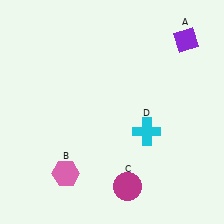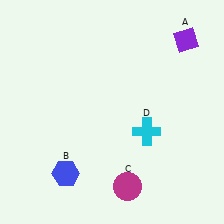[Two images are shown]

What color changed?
The hexagon (B) changed from pink in Image 1 to blue in Image 2.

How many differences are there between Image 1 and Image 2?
There is 1 difference between the two images.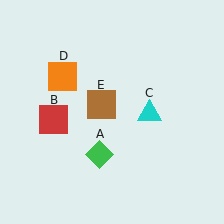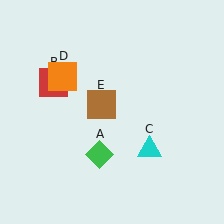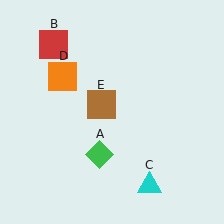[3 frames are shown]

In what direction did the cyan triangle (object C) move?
The cyan triangle (object C) moved down.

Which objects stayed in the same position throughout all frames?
Green diamond (object A) and orange square (object D) and brown square (object E) remained stationary.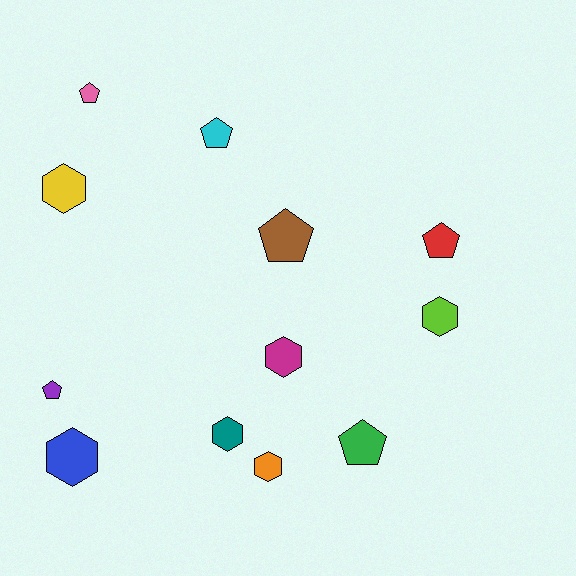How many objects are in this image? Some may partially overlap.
There are 12 objects.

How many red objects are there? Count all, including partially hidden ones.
There is 1 red object.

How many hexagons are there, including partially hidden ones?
There are 6 hexagons.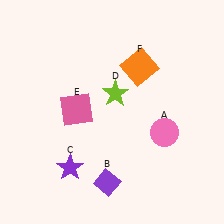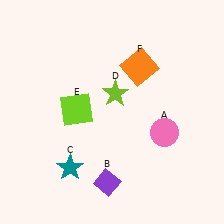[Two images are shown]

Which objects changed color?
C changed from purple to teal. E changed from pink to lime.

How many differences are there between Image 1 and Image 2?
There are 2 differences between the two images.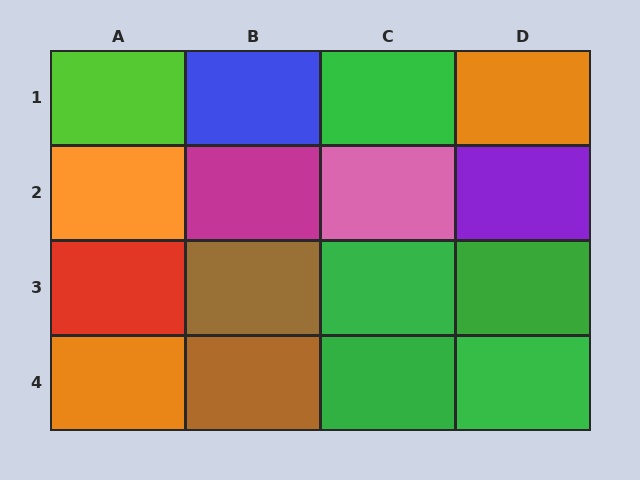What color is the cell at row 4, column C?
Green.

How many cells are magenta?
1 cell is magenta.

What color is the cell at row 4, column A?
Orange.